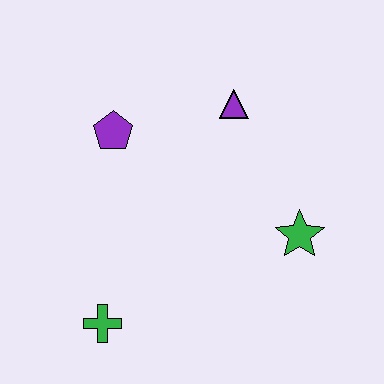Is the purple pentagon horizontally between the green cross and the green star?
Yes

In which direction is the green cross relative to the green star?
The green cross is to the left of the green star.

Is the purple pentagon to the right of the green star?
No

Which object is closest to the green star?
The purple triangle is closest to the green star.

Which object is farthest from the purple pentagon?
The green star is farthest from the purple pentagon.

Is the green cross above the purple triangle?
No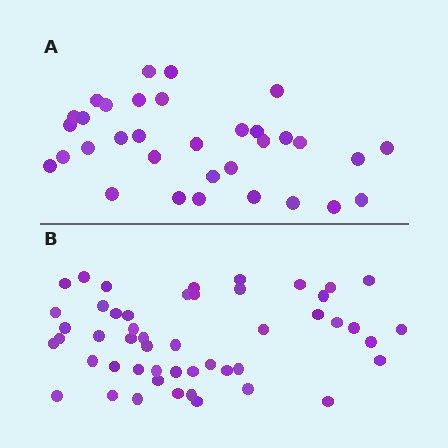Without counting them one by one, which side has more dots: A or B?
Region B (the bottom region) has more dots.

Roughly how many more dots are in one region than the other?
Region B has approximately 15 more dots than region A.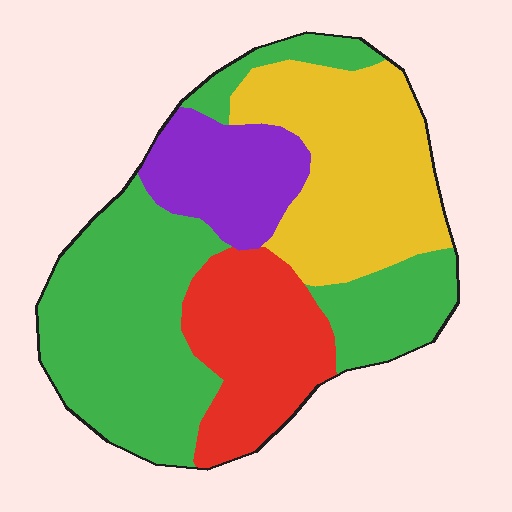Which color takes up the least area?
Purple, at roughly 15%.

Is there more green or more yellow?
Green.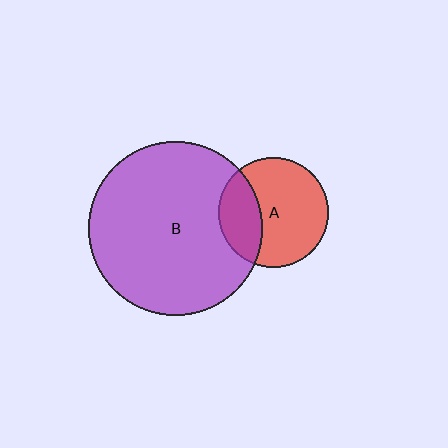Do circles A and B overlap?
Yes.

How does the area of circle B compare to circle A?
Approximately 2.5 times.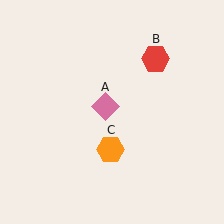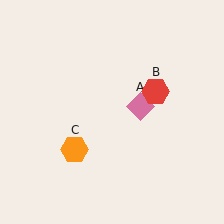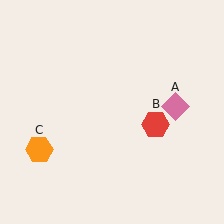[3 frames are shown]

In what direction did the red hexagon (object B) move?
The red hexagon (object B) moved down.